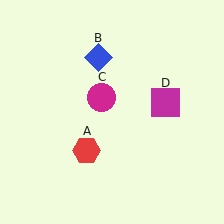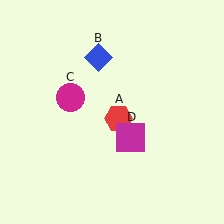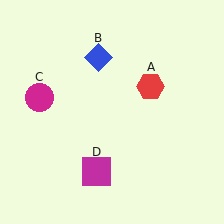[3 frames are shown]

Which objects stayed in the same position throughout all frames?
Blue diamond (object B) remained stationary.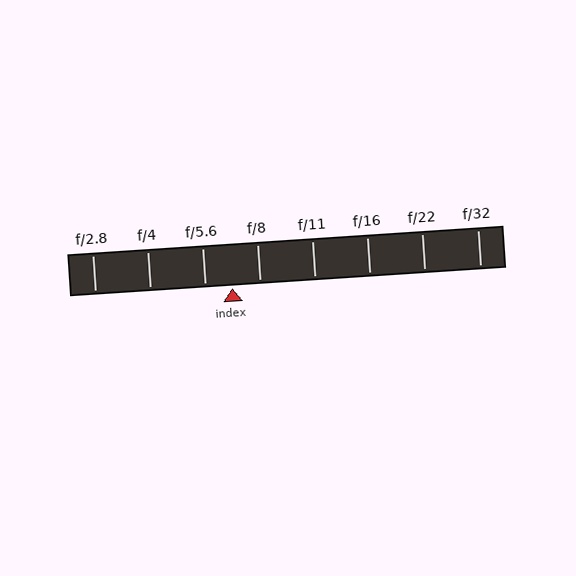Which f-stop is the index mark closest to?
The index mark is closest to f/5.6.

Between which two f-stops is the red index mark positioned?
The index mark is between f/5.6 and f/8.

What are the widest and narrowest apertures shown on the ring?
The widest aperture shown is f/2.8 and the narrowest is f/32.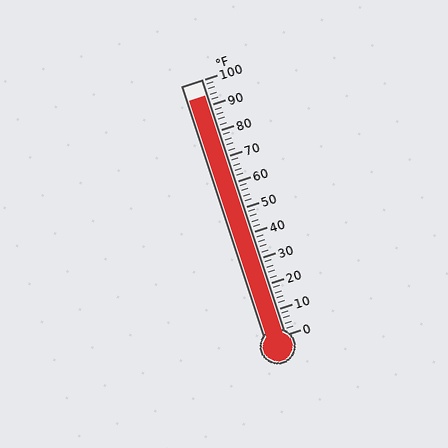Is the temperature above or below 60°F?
The temperature is above 60°F.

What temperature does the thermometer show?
The thermometer shows approximately 94°F.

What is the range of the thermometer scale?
The thermometer scale ranges from 0°F to 100°F.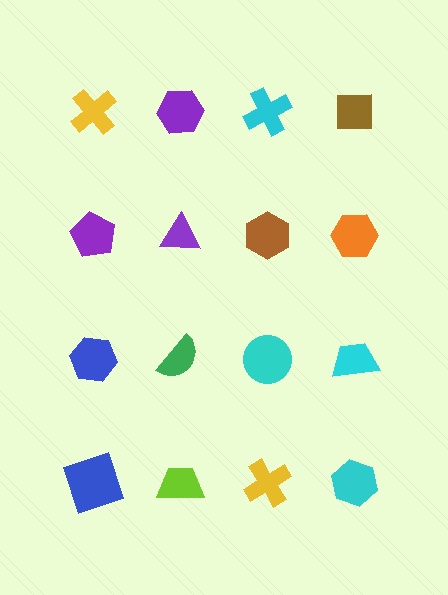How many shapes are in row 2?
4 shapes.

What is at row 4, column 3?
A yellow cross.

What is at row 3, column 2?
A green semicircle.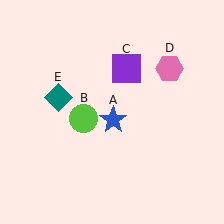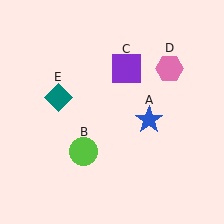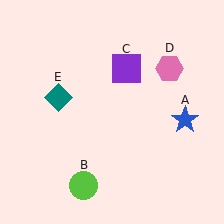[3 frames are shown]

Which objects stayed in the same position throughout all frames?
Purple square (object C) and pink hexagon (object D) and teal diamond (object E) remained stationary.